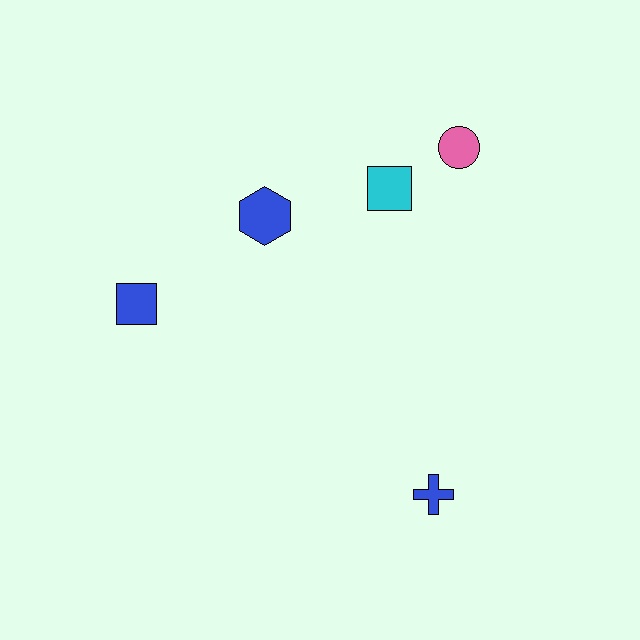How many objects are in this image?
There are 5 objects.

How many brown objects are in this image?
There are no brown objects.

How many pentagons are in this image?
There are no pentagons.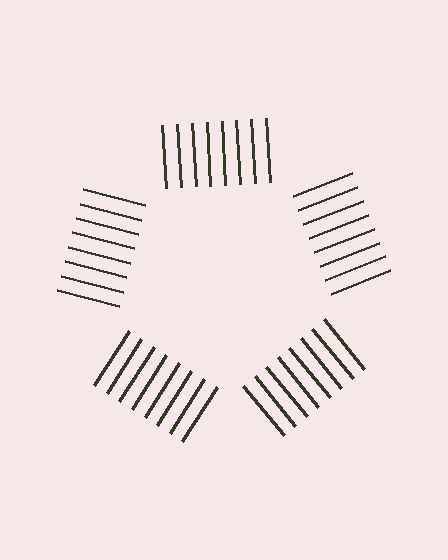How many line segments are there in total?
40 — 8 along each of the 5 edges.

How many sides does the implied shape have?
5 sides — the line-ends trace a pentagon.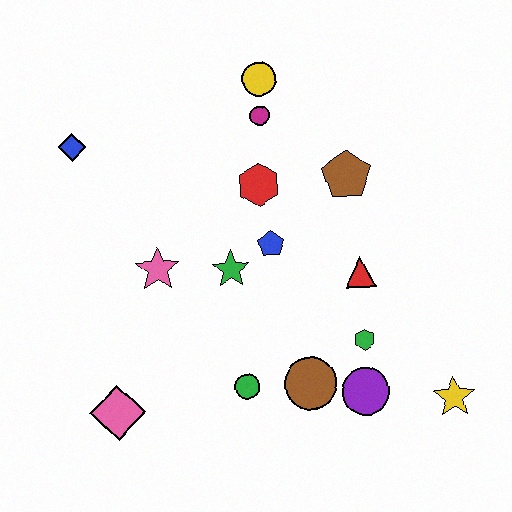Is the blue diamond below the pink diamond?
No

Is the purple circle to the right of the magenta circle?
Yes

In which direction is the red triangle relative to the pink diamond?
The red triangle is to the right of the pink diamond.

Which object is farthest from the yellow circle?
The yellow star is farthest from the yellow circle.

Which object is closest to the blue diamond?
The pink star is closest to the blue diamond.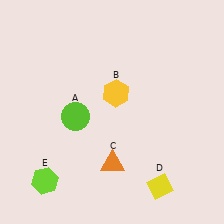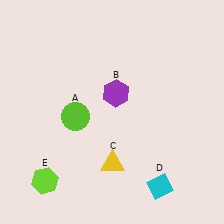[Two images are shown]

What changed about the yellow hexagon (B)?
In Image 1, B is yellow. In Image 2, it changed to purple.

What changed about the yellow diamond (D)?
In Image 1, D is yellow. In Image 2, it changed to cyan.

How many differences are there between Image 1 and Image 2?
There are 3 differences between the two images.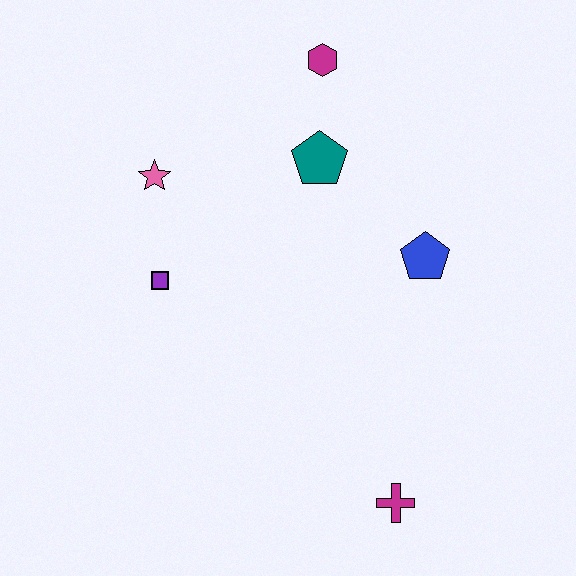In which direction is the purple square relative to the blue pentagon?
The purple square is to the left of the blue pentagon.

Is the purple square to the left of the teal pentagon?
Yes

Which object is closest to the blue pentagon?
The teal pentagon is closest to the blue pentagon.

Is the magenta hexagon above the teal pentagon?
Yes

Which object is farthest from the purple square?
The magenta cross is farthest from the purple square.